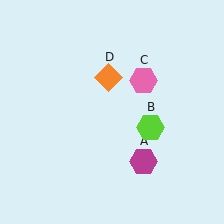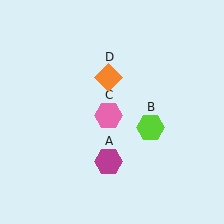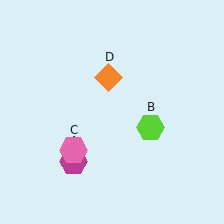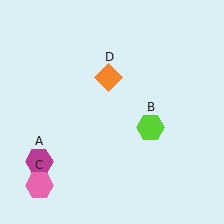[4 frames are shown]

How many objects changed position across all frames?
2 objects changed position: magenta hexagon (object A), pink hexagon (object C).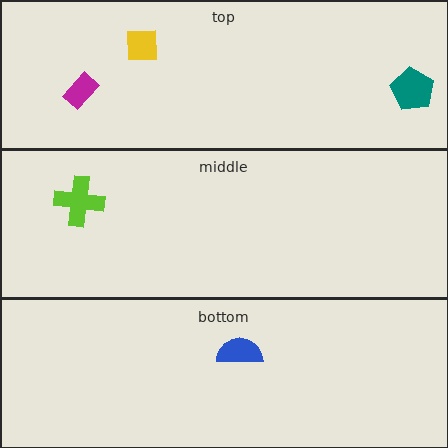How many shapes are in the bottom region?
1.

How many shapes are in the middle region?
1.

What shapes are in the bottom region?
The blue semicircle.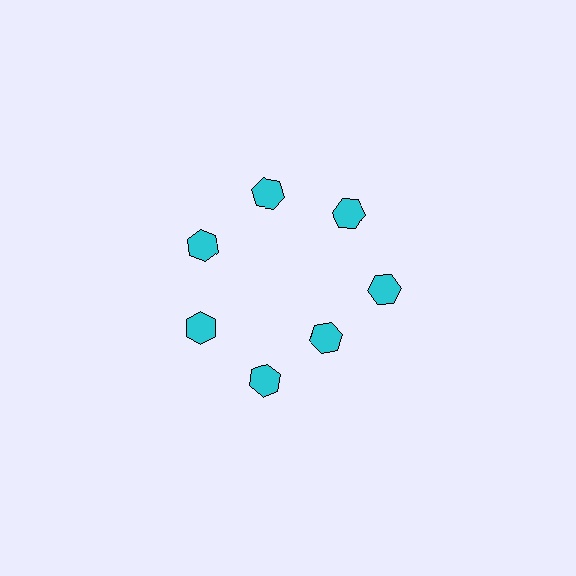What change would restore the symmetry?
The symmetry would be restored by moving it outward, back onto the ring so that all 7 hexagons sit at equal angles and equal distance from the center.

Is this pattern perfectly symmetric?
No. The 7 cyan hexagons are arranged in a ring, but one element near the 5 o'clock position is pulled inward toward the center, breaking the 7-fold rotational symmetry.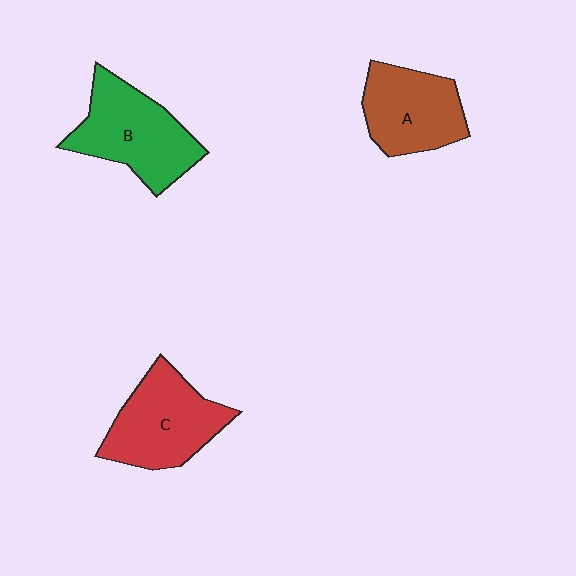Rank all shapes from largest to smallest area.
From largest to smallest: B (green), C (red), A (brown).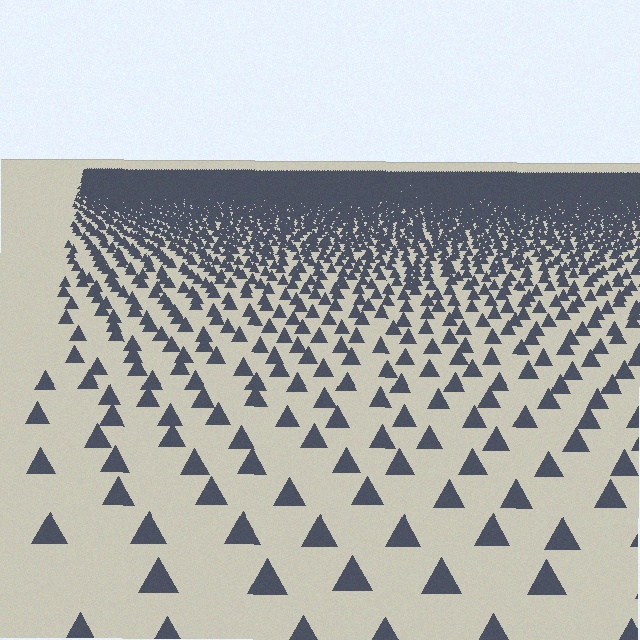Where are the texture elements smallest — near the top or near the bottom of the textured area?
Near the top.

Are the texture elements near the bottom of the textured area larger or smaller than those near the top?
Larger. Near the bottom, elements are closer to the viewer and appear at a bigger on-screen size.